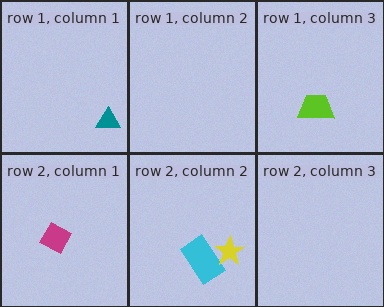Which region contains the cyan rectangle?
The row 2, column 2 region.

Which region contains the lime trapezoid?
The row 1, column 3 region.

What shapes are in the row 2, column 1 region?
The magenta diamond.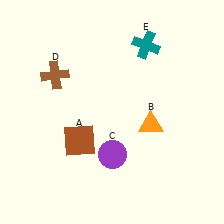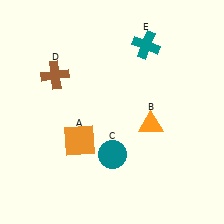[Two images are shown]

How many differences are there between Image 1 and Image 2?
There are 2 differences between the two images.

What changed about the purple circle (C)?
In Image 1, C is purple. In Image 2, it changed to teal.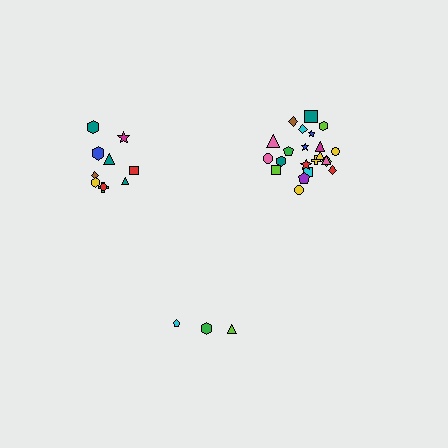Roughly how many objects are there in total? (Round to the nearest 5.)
Roughly 35 objects in total.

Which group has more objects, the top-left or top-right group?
The top-right group.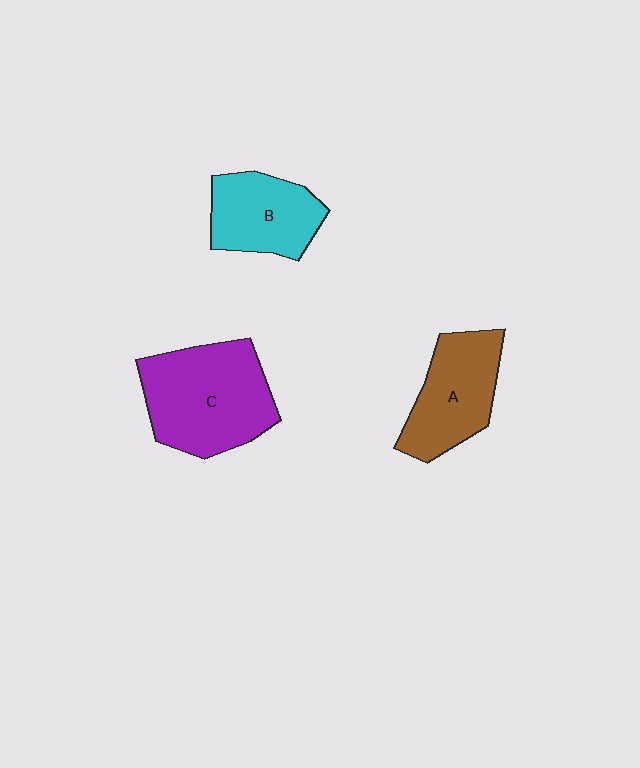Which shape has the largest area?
Shape C (purple).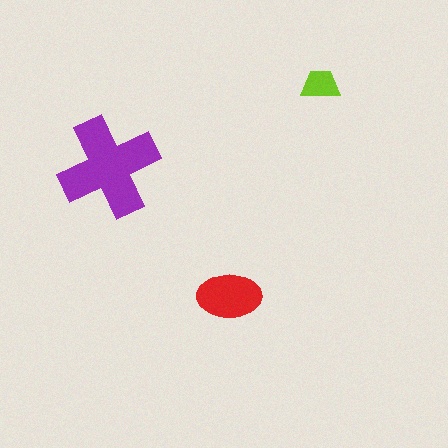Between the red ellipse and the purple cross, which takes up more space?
The purple cross.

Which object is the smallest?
The lime trapezoid.